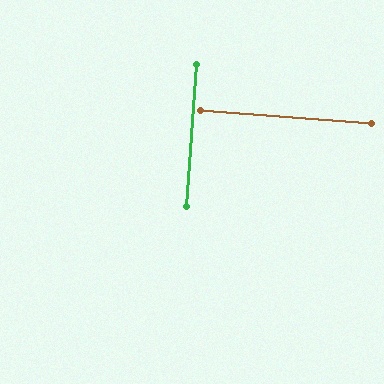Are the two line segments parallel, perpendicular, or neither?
Perpendicular — they meet at approximately 90°.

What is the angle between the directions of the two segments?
Approximately 90 degrees.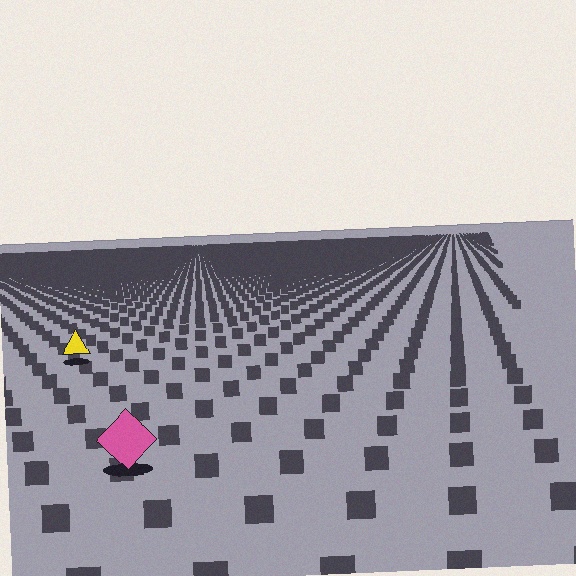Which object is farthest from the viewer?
The yellow triangle is farthest from the viewer. It appears smaller and the ground texture around it is denser.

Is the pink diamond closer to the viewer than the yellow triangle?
Yes. The pink diamond is closer — you can tell from the texture gradient: the ground texture is coarser near it.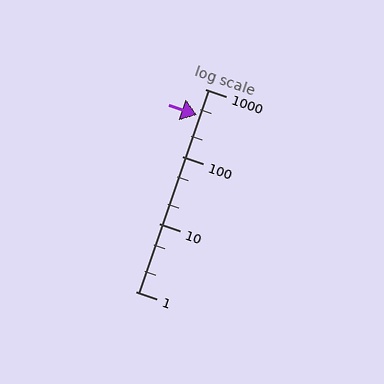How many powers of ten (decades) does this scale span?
The scale spans 3 decades, from 1 to 1000.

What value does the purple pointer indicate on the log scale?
The pointer indicates approximately 410.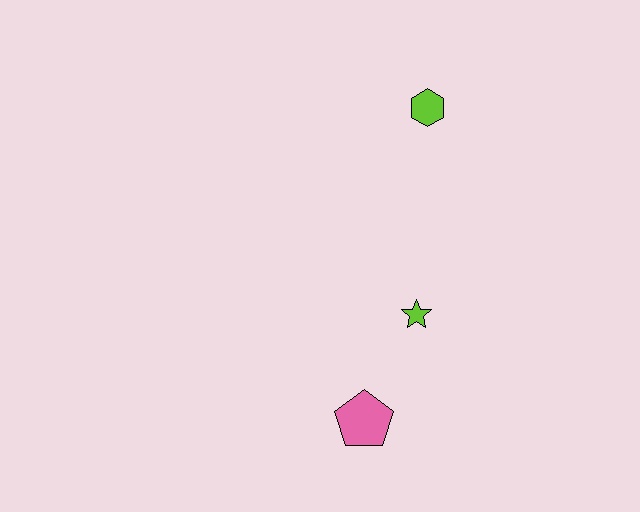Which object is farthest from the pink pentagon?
The lime hexagon is farthest from the pink pentagon.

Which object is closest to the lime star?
The pink pentagon is closest to the lime star.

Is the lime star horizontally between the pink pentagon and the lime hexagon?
Yes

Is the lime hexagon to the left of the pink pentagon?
No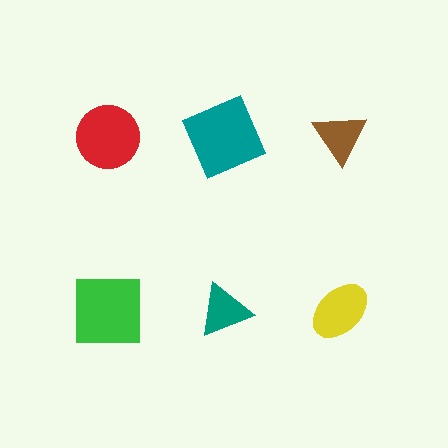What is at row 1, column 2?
A teal square.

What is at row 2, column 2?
A teal triangle.